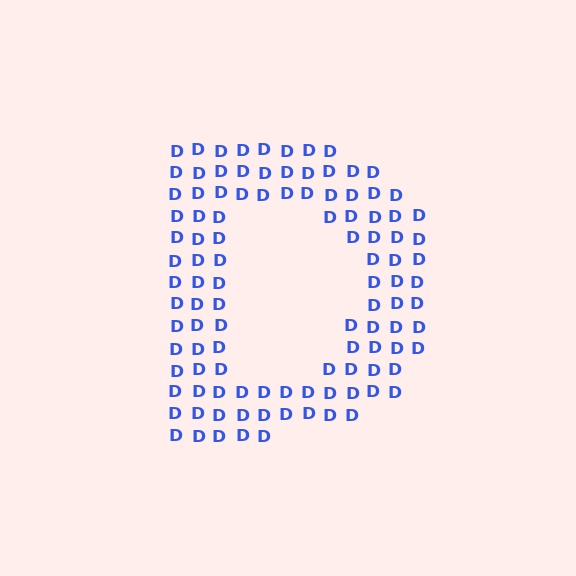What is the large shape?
The large shape is the letter D.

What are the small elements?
The small elements are letter D's.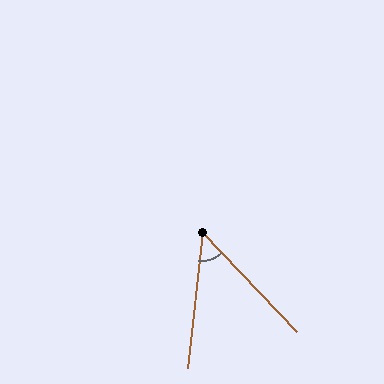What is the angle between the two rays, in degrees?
Approximately 50 degrees.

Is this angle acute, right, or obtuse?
It is acute.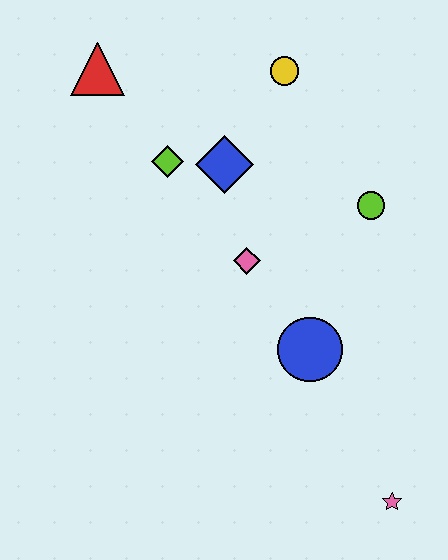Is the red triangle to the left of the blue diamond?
Yes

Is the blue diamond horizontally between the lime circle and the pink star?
No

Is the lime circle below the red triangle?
Yes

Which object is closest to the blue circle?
The pink diamond is closest to the blue circle.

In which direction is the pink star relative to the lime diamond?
The pink star is below the lime diamond.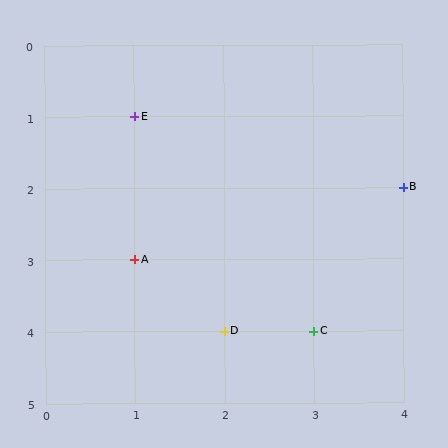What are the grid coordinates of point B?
Point B is at grid coordinates (4, 2).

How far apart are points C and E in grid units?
Points C and E are 2 columns and 3 rows apart (about 3.6 grid units diagonally).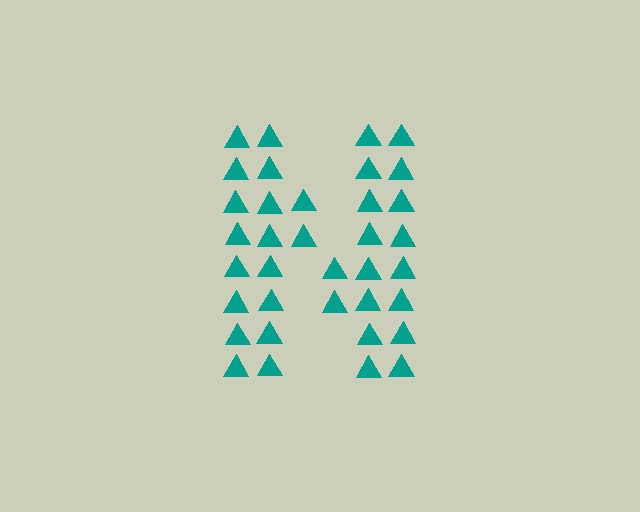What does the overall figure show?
The overall figure shows the letter N.